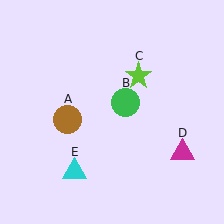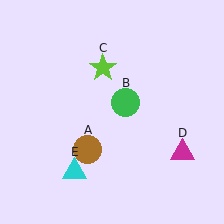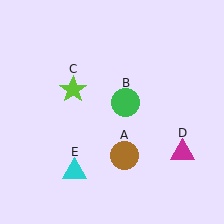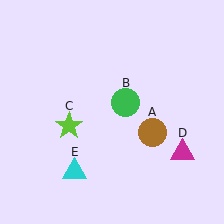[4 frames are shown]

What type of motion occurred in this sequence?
The brown circle (object A), lime star (object C) rotated counterclockwise around the center of the scene.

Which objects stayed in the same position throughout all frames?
Green circle (object B) and magenta triangle (object D) and cyan triangle (object E) remained stationary.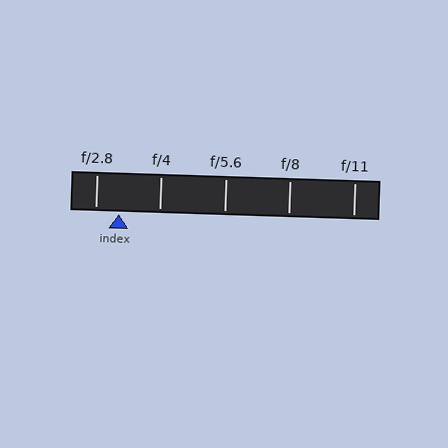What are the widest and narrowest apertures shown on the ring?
The widest aperture shown is f/2.8 and the narrowest is f/11.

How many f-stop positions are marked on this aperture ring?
There are 5 f-stop positions marked.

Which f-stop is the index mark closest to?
The index mark is closest to f/2.8.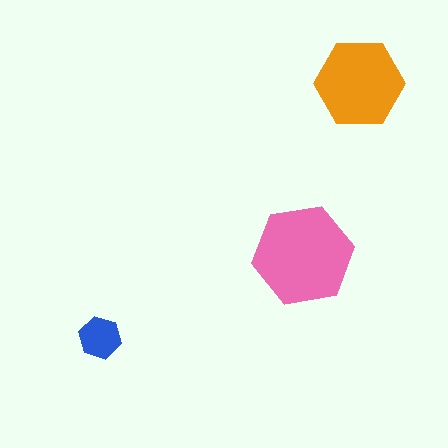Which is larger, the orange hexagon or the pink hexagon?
The pink one.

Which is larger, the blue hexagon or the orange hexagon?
The orange one.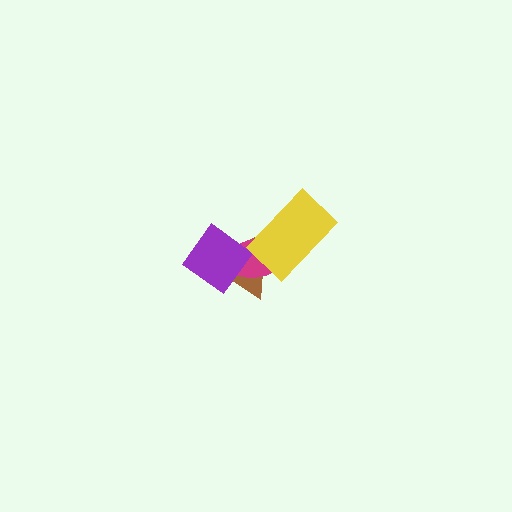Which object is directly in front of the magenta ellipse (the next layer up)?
The purple diamond is directly in front of the magenta ellipse.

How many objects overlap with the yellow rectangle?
2 objects overlap with the yellow rectangle.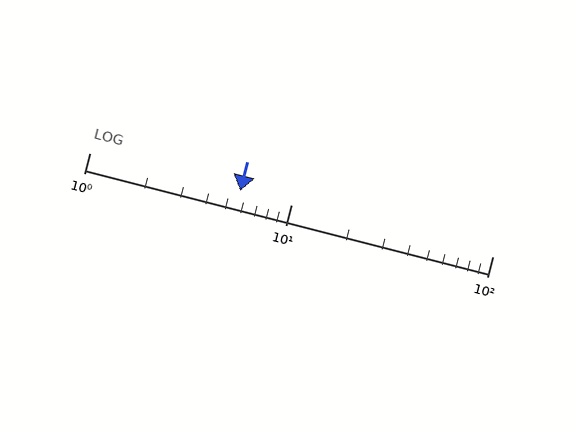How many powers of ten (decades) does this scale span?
The scale spans 2 decades, from 1 to 100.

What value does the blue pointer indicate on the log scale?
The pointer indicates approximately 5.6.